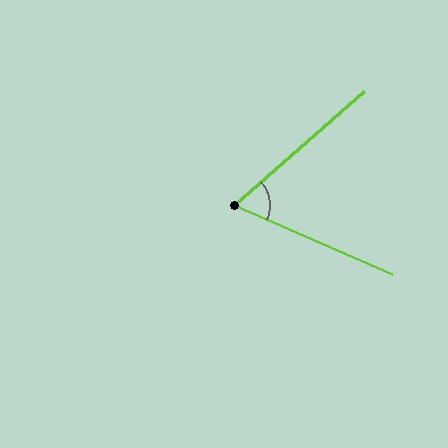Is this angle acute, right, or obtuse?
It is acute.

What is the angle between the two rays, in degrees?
Approximately 65 degrees.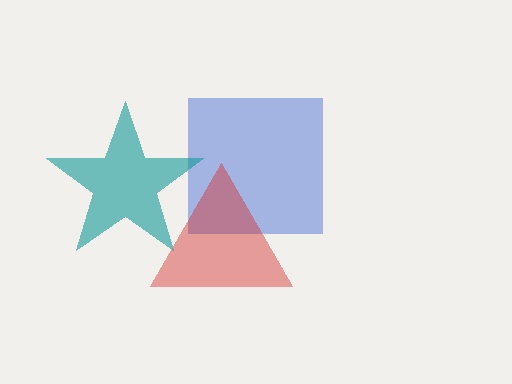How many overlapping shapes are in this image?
There are 3 overlapping shapes in the image.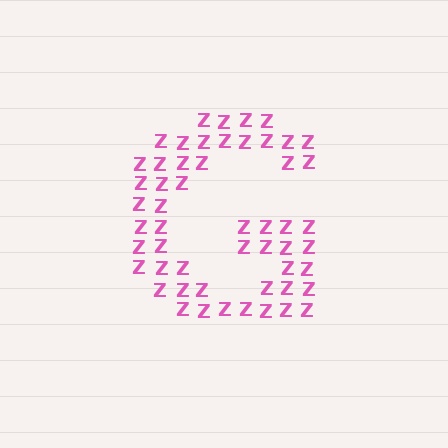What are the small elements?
The small elements are letter Z's.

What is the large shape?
The large shape is the letter G.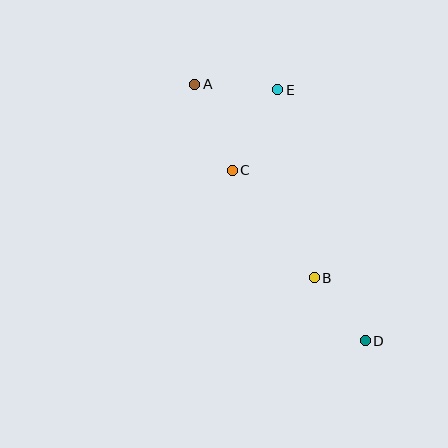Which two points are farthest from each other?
Points A and D are farthest from each other.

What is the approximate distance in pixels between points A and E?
The distance between A and E is approximately 83 pixels.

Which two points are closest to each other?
Points B and D are closest to each other.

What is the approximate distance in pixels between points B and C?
The distance between B and C is approximately 135 pixels.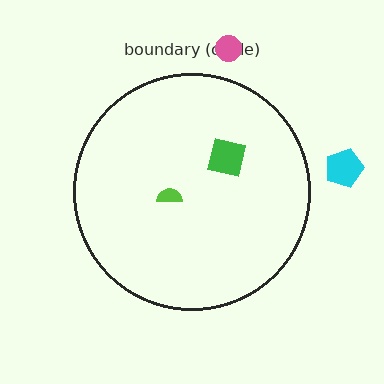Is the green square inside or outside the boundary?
Inside.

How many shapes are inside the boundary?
2 inside, 2 outside.